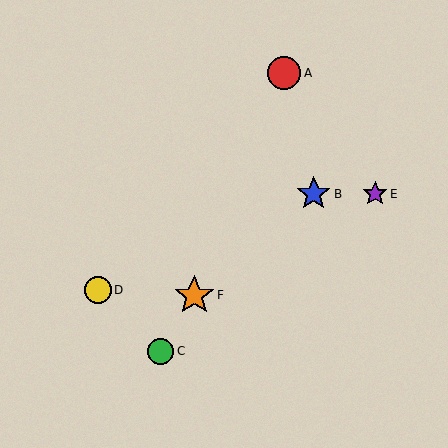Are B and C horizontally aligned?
No, B is at y≈194 and C is at y≈351.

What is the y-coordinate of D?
Object D is at y≈290.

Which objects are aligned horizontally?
Objects B, E are aligned horizontally.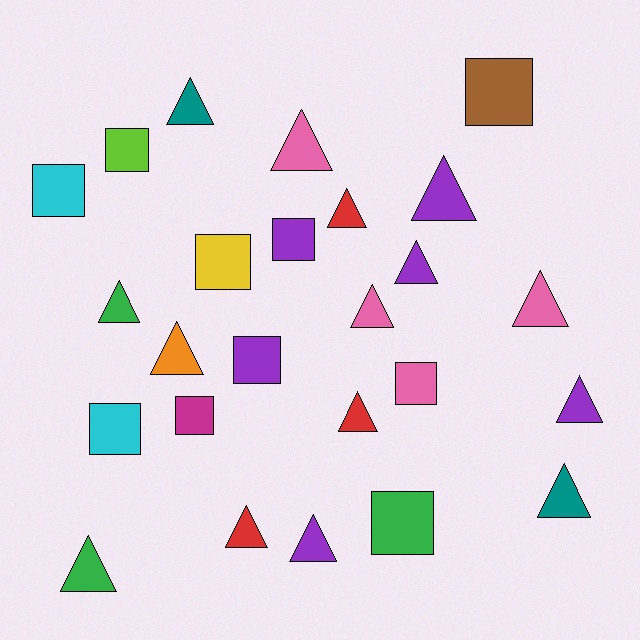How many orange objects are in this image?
There is 1 orange object.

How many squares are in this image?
There are 10 squares.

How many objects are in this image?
There are 25 objects.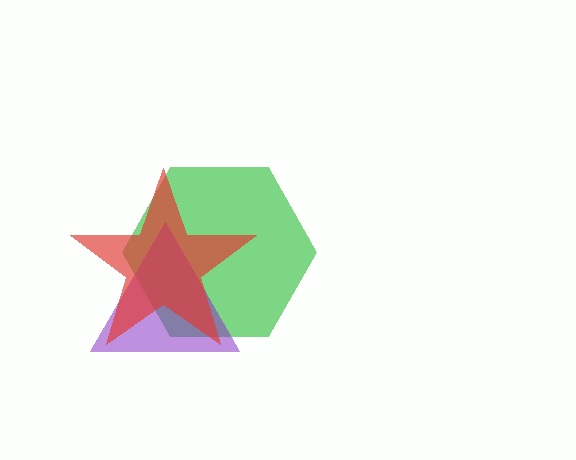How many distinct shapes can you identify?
There are 3 distinct shapes: a green hexagon, a purple triangle, a red star.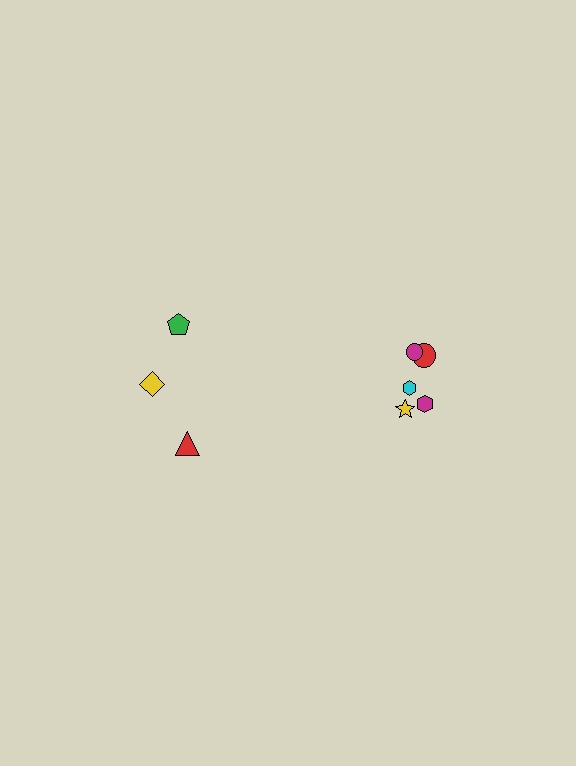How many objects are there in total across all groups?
There are 8 objects.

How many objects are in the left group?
There are 3 objects.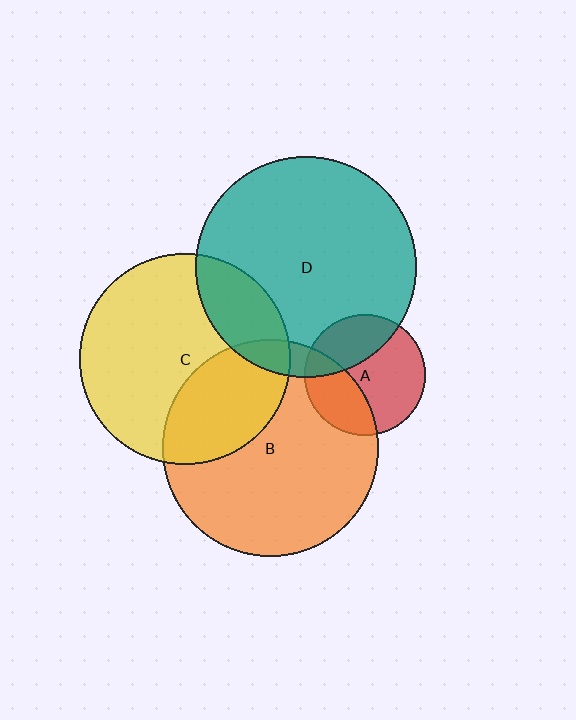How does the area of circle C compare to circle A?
Approximately 3.0 times.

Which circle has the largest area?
Circle D (teal).